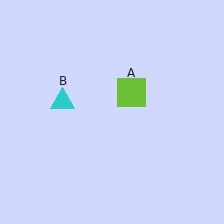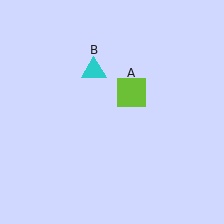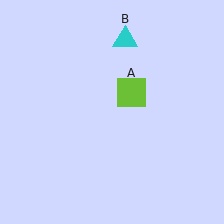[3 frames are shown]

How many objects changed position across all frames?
1 object changed position: cyan triangle (object B).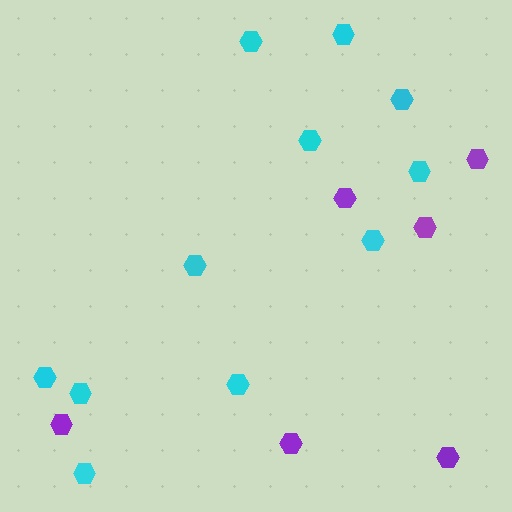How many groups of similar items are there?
There are 2 groups: one group of purple hexagons (6) and one group of cyan hexagons (11).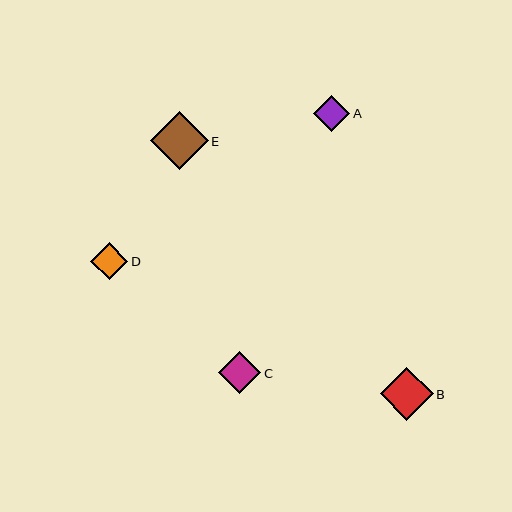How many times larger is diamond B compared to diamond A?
Diamond B is approximately 1.5 times the size of diamond A.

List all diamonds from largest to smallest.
From largest to smallest: E, B, C, D, A.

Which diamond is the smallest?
Diamond A is the smallest with a size of approximately 36 pixels.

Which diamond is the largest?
Diamond E is the largest with a size of approximately 58 pixels.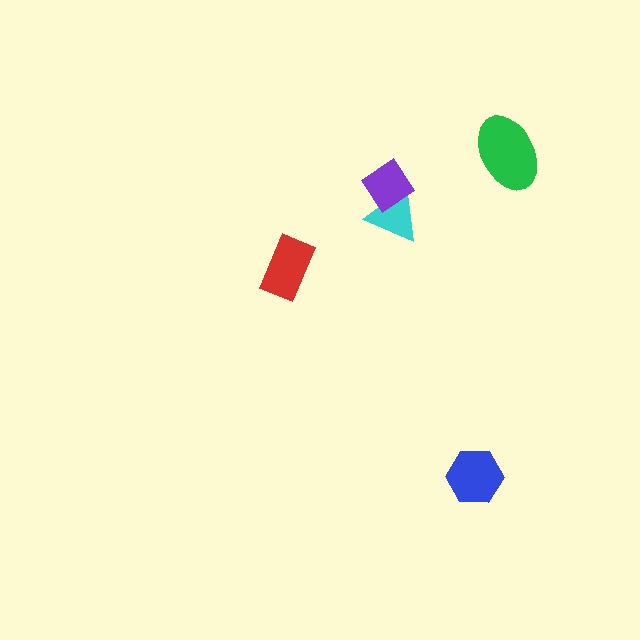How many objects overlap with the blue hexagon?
0 objects overlap with the blue hexagon.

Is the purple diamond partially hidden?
No, no other shape covers it.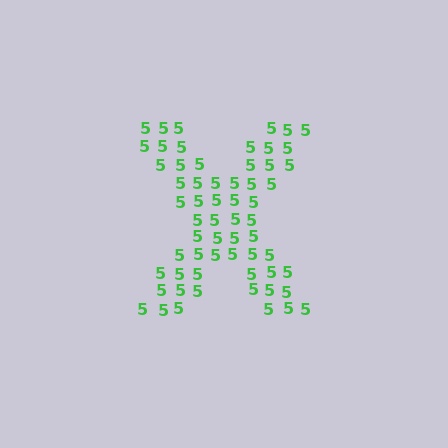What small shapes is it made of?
It is made of small digit 5's.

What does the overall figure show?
The overall figure shows the letter X.